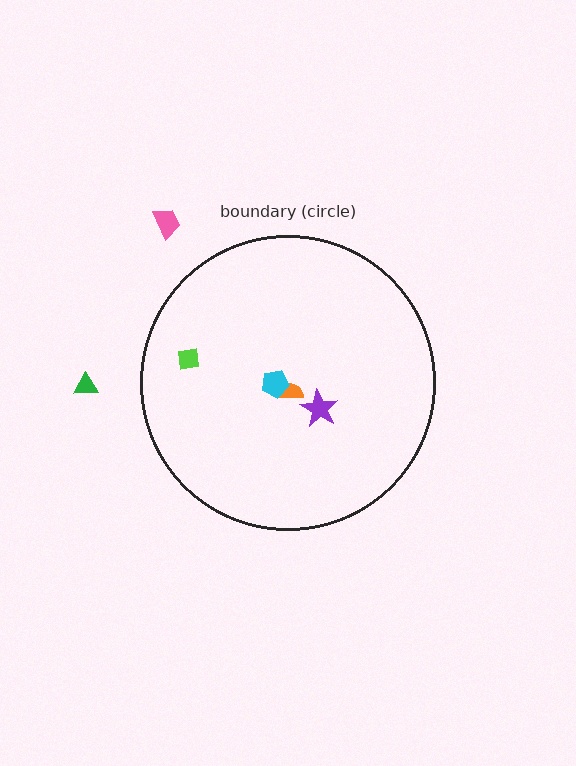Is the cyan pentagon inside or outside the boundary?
Inside.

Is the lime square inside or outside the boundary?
Inside.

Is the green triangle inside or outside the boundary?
Outside.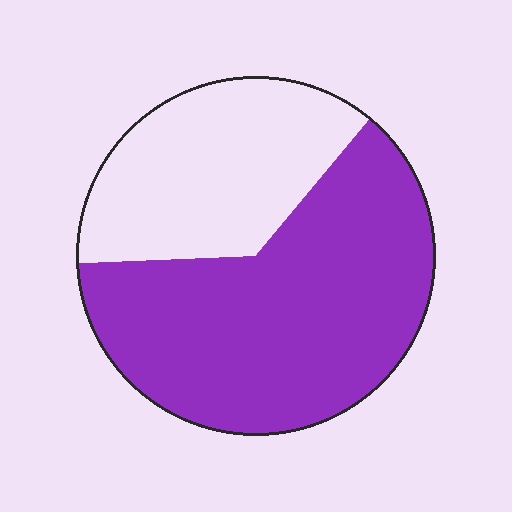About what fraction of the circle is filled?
About five eighths (5/8).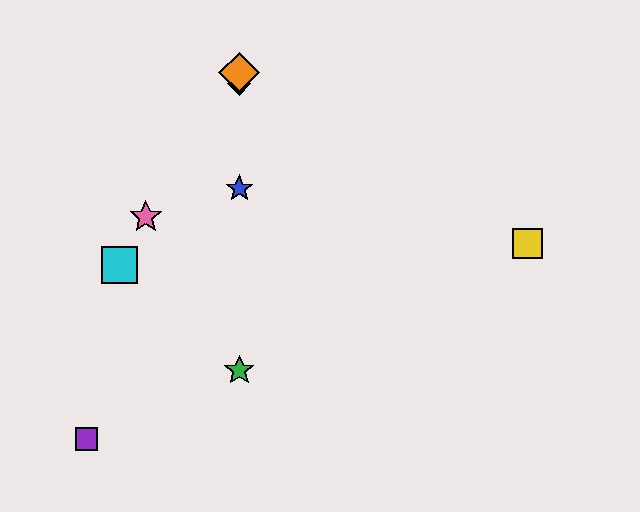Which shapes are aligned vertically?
The red diamond, the blue star, the green star, the orange diamond are aligned vertically.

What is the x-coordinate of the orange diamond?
The orange diamond is at x≈239.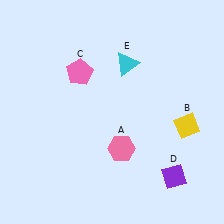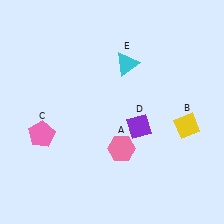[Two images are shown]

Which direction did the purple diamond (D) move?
The purple diamond (D) moved up.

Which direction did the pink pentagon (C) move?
The pink pentagon (C) moved down.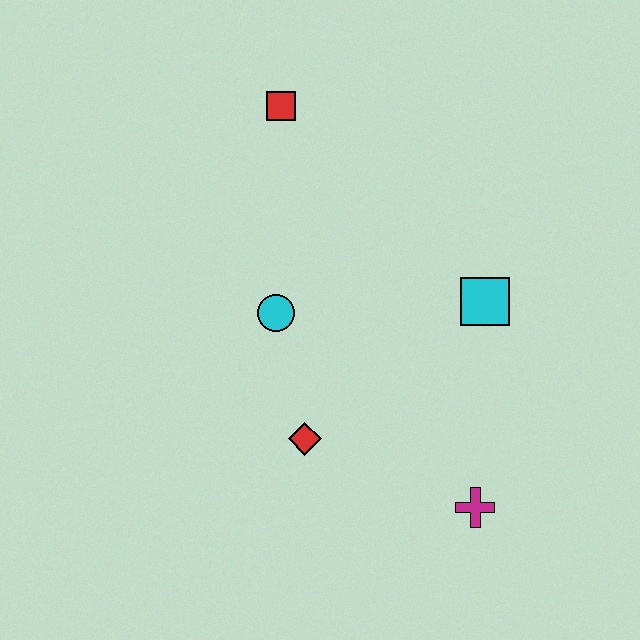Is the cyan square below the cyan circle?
No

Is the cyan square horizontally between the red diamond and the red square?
No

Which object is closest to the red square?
The cyan circle is closest to the red square.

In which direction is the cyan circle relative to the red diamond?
The cyan circle is above the red diamond.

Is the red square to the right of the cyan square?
No